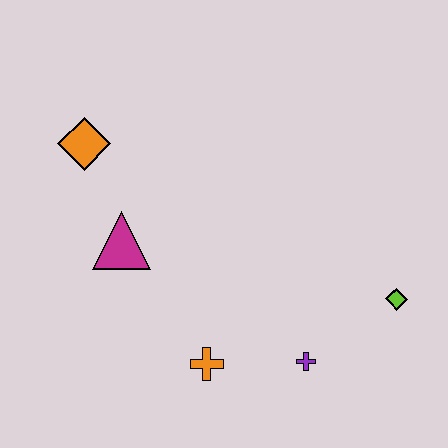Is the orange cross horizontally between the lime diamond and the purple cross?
No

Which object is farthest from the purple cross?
The orange diamond is farthest from the purple cross.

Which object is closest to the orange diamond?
The magenta triangle is closest to the orange diamond.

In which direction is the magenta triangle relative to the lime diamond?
The magenta triangle is to the left of the lime diamond.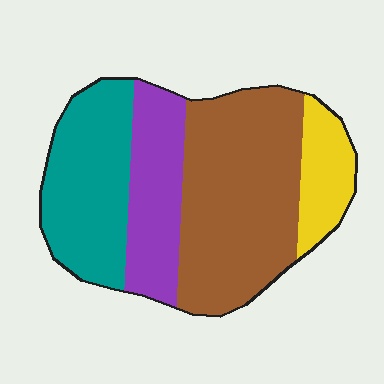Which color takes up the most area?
Brown, at roughly 40%.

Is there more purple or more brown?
Brown.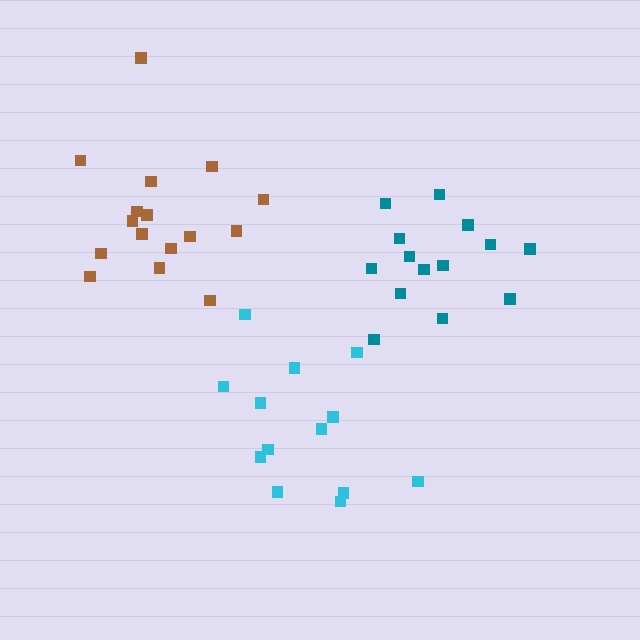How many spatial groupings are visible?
There are 3 spatial groupings.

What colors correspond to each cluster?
The clusters are colored: teal, brown, cyan.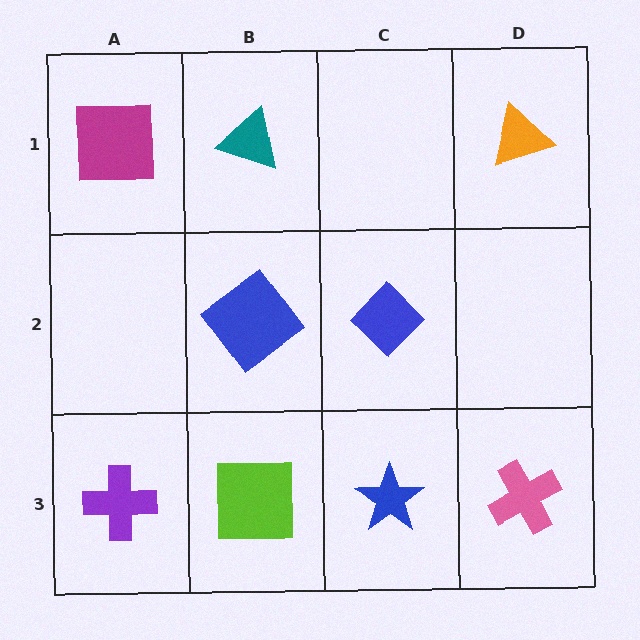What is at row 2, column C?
A blue diamond.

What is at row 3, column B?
A lime square.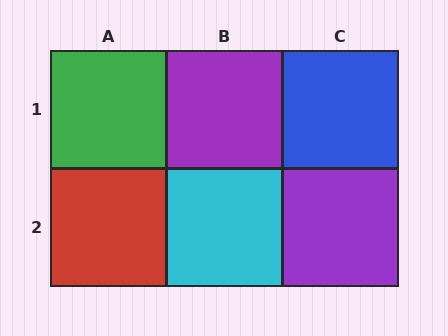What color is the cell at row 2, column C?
Purple.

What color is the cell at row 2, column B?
Cyan.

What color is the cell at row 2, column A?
Red.